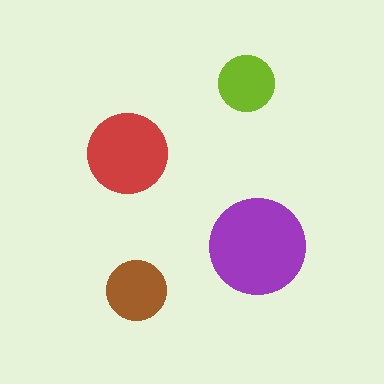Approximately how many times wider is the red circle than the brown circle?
About 1.5 times wider.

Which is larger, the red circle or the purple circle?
The purple one.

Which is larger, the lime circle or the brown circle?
The brown one.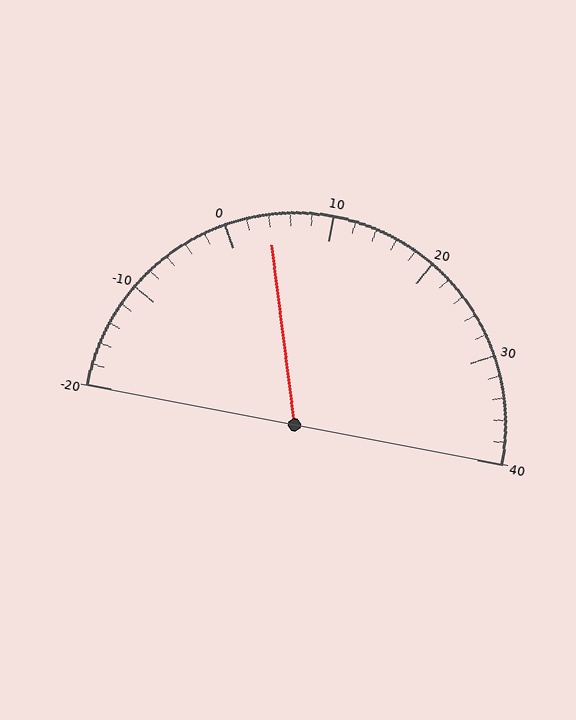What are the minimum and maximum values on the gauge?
The gauge ranges from -20 to 40.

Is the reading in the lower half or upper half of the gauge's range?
The reading is in the lower half of the range (-20 to 40).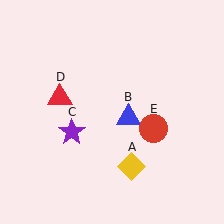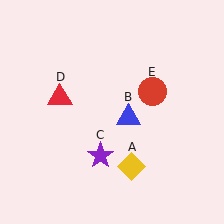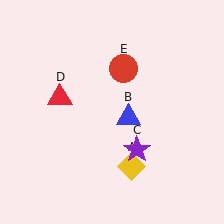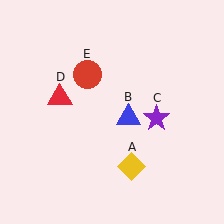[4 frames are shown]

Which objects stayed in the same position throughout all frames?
Yellow diamond (object A) and blue triangle (object B) and red triangle (object D) remained stationary.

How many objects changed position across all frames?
2 objects changed position: purple star (object C), red circle (object E).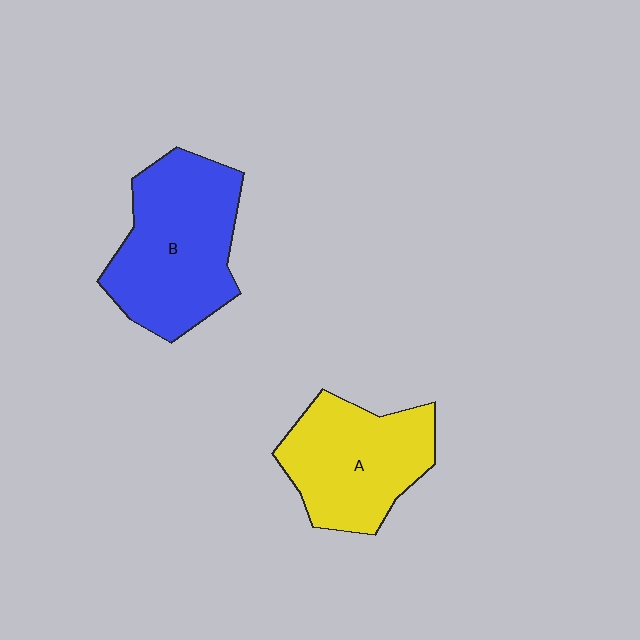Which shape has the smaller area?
Shape A (yellow).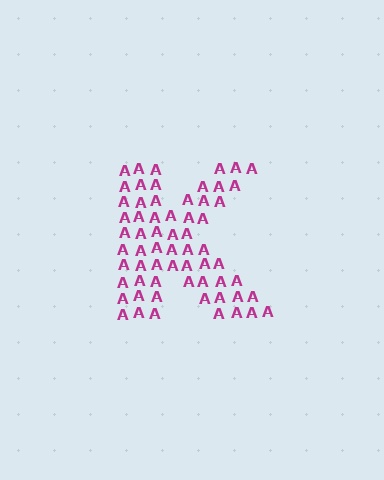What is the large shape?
The large shape is the letter K.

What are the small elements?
The small elements are letter A's.